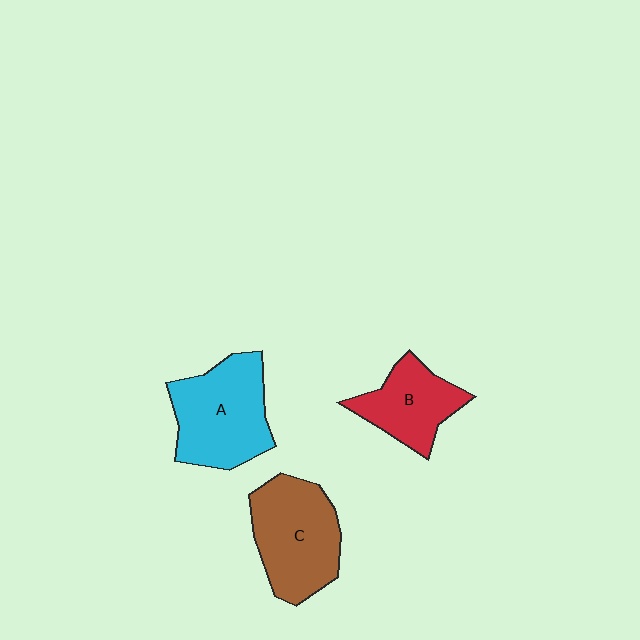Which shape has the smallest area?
Shape B (red).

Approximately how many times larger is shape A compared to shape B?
Approximately 1.4 times.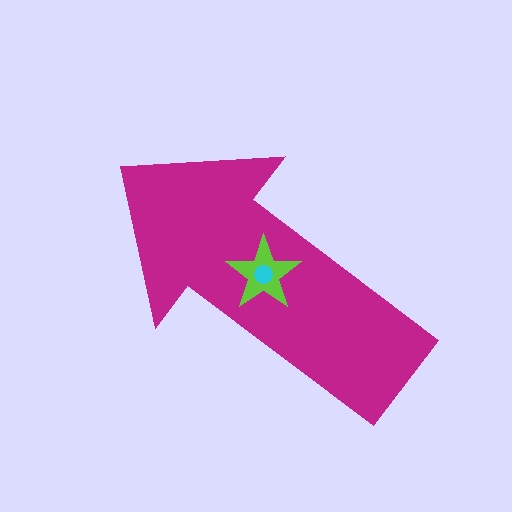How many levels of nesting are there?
3.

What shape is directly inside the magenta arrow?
The lime star.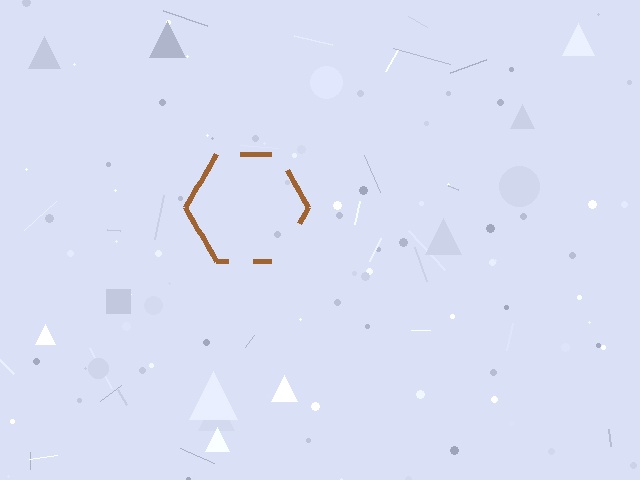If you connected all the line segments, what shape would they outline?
They would outline a hexagon.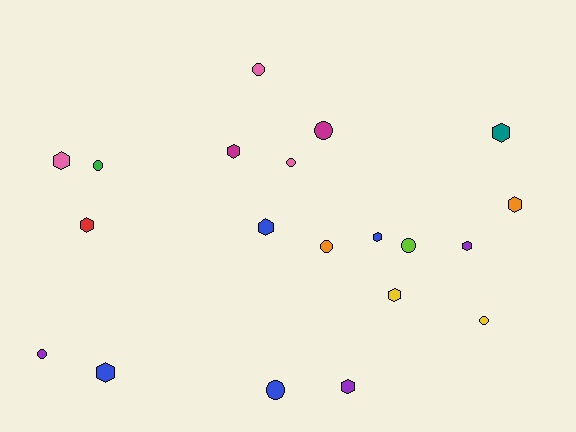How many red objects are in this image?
There is 1 red object.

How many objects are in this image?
There are 20 objects.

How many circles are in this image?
There are 9 circles.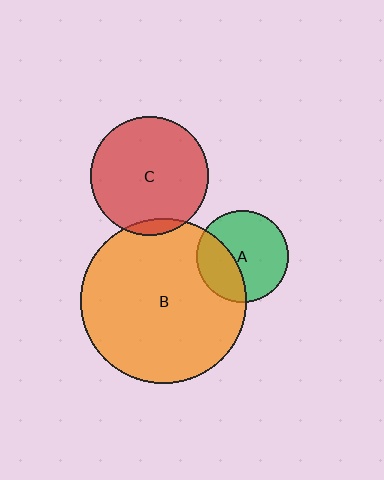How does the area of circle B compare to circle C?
Approximately 1.9 times.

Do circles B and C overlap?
Yes.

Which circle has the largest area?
Circle B (orange).